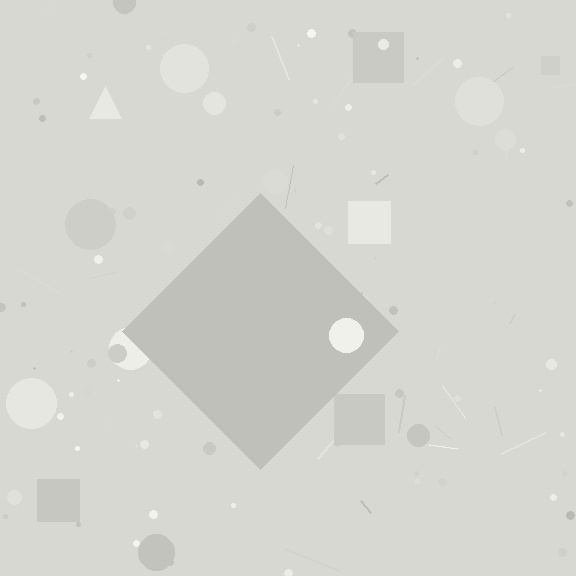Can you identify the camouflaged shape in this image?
The camouflaged shape is a diamond.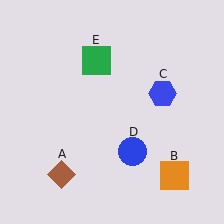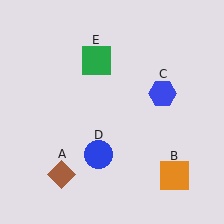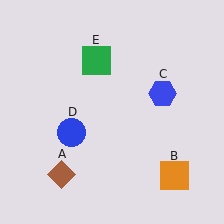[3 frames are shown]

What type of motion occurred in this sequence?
The blue circle (object D) rotated clockwise around the center of the scene.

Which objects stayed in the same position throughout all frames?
Brown diamond (object A) and orange square (object B) and blue hexagon (object C) and green square (object E) remained stationary.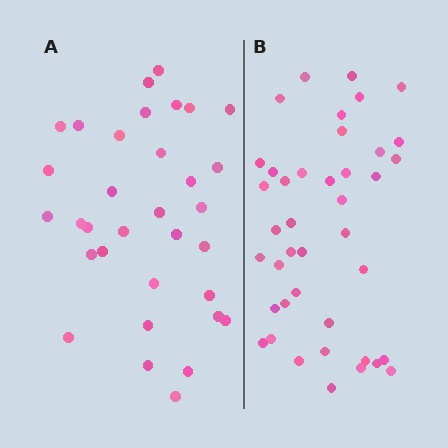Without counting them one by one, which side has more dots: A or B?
Region B (the right region) has more dots.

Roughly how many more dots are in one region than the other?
Region B has roughly 8 or so more dots than region A.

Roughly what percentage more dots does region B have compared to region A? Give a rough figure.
About 25% more.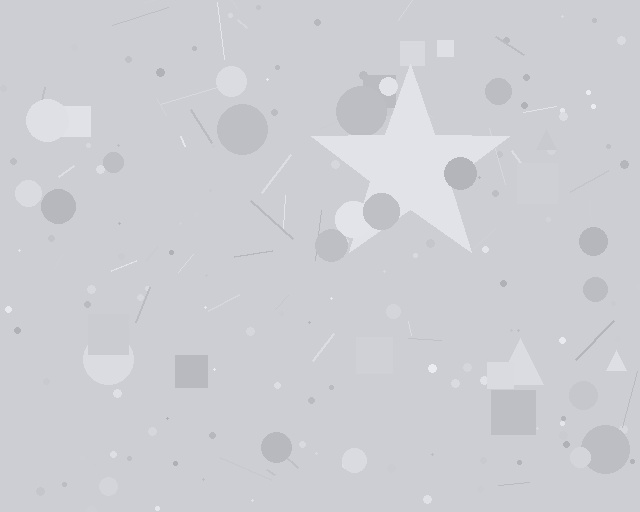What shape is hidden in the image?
A star is hidden in the image.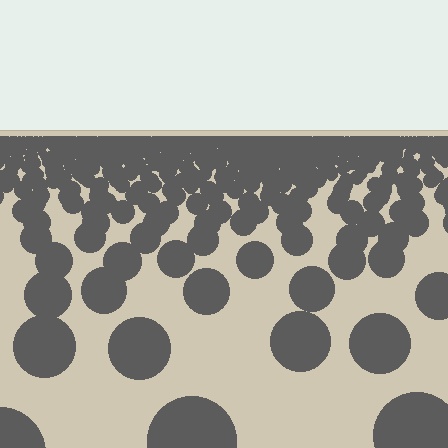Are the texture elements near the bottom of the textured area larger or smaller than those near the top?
Larger. Near the bottom, elements are closer to the viewer and appear at a bigger on-screen size.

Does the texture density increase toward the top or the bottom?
Density increases toward the top.